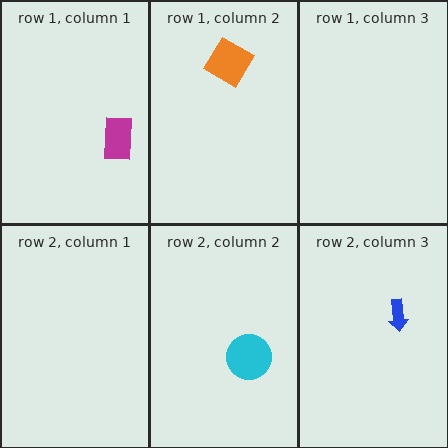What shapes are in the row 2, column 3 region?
The blue arrow.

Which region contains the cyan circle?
The row 2, column 2 region.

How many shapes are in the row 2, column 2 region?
1.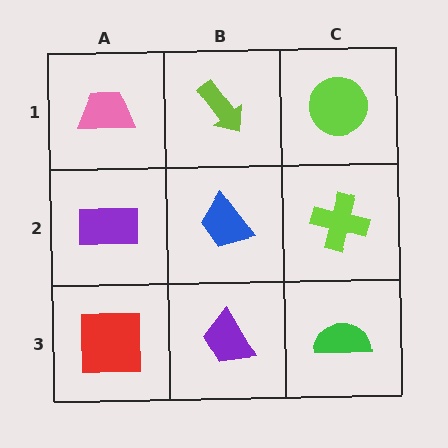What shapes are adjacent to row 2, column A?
A pink trapezoid (row 1, column A), a red square (row 3, column A), a blue trapezoid (row 2, column B).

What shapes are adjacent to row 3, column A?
A purple rectangle (row 2, column A), a purple trapezoid (row 3, column B).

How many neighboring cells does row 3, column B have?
3.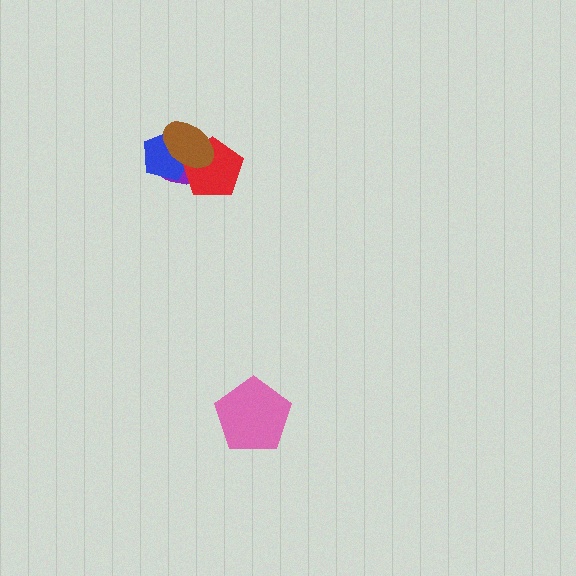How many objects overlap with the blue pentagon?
3 objects overlap with the blue pentagon.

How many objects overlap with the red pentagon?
3 objects overlap with the red pentagon.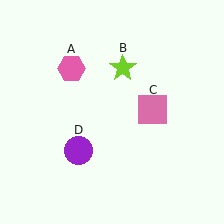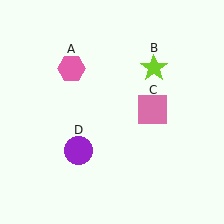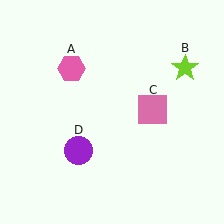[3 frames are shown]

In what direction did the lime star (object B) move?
The lime star (object B) moved right.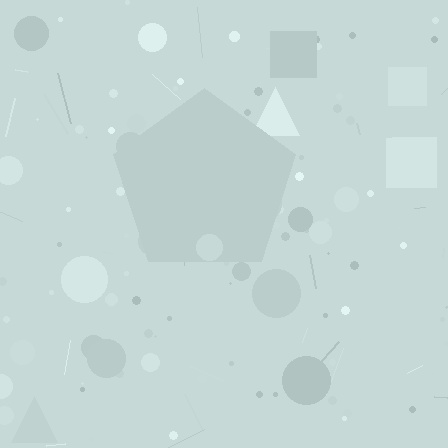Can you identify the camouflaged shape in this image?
The camouflaged shape is a pentagon.